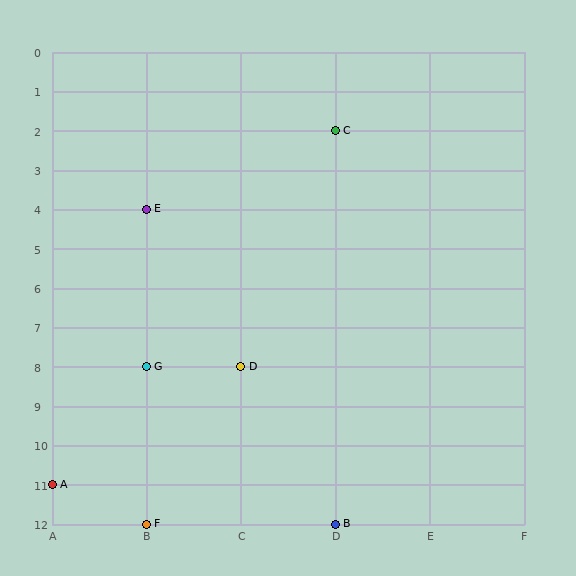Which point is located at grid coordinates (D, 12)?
Point B is at (D, 12).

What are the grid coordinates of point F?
Point F is at grid coordinates (B, 12).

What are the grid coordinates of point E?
Point E is at grid coordinates (B, 4).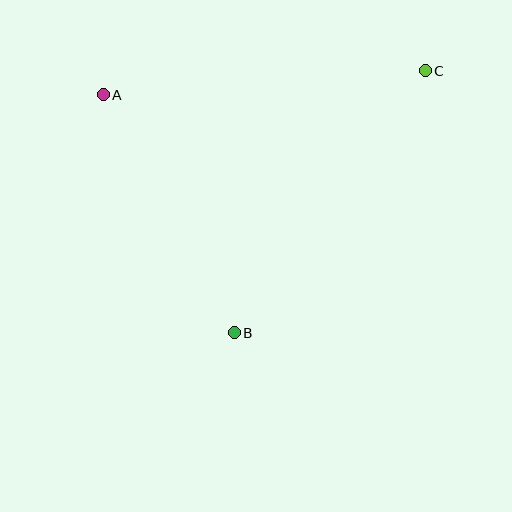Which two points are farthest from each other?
Points B and C are farthest from each other.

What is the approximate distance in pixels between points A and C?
The distance between A and C is approximately 323 pixels.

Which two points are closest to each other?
Points A and B are closest to each other.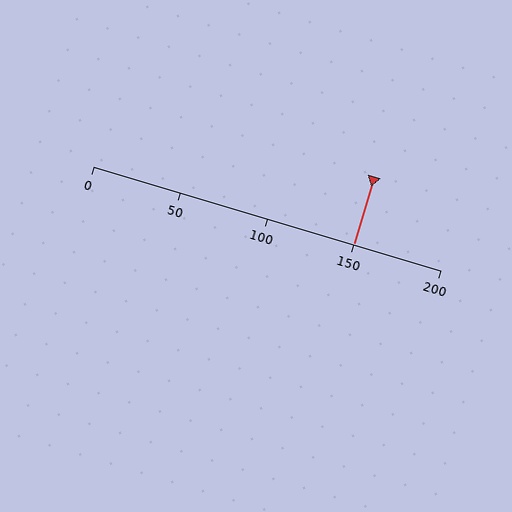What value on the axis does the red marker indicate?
The marker indicates approximately 150.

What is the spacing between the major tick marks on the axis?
The major ticks are spaced 50 apart.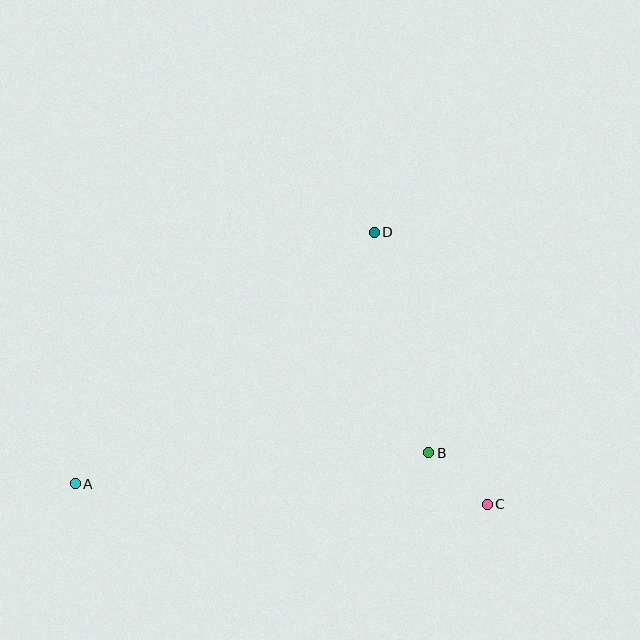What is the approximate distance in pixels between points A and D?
The distance between A and D is approximately 391 pixels.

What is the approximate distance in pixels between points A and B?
The distance between A and B is approximately 355 pixels.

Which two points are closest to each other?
Points B and C are closest to each other.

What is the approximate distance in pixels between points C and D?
The distance between C and D is approximately 295 pixels.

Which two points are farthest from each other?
Points A and C are farthest from each other.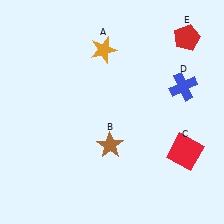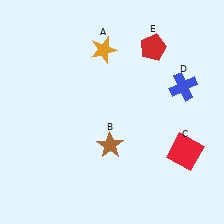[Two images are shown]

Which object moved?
The red pentagon (E) moved left.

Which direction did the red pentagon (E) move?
The red pentagon (E) moved left.